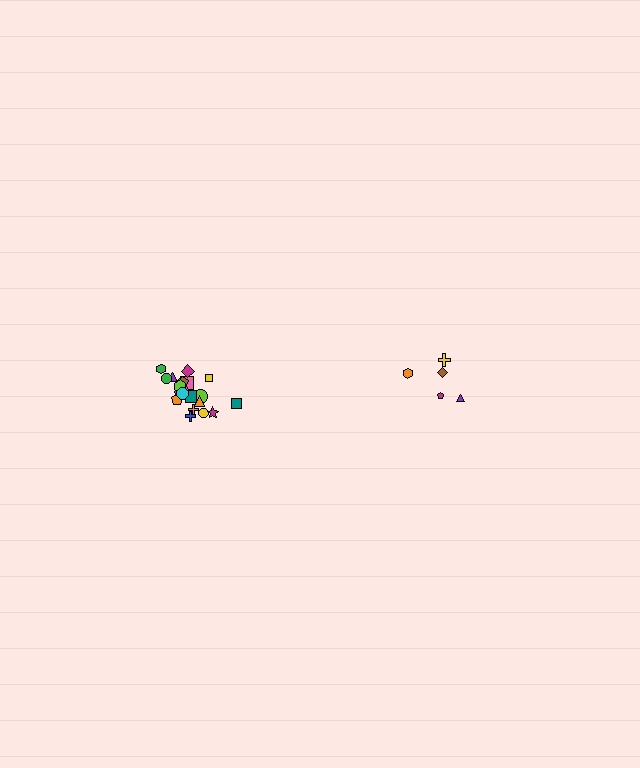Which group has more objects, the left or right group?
The left group.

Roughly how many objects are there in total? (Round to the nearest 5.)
Roughly 25 objects in total.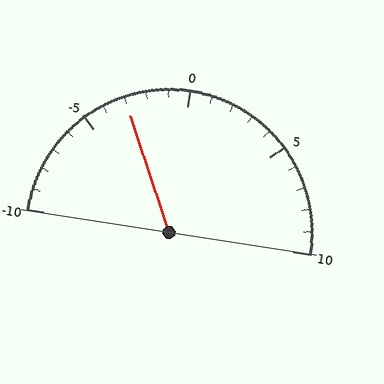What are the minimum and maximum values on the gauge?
The gauge ranges from -10 to 10.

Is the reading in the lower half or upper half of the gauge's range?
The reading is in the lower half of the range (-10 to 10).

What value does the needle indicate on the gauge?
The needle indicates approximately -3.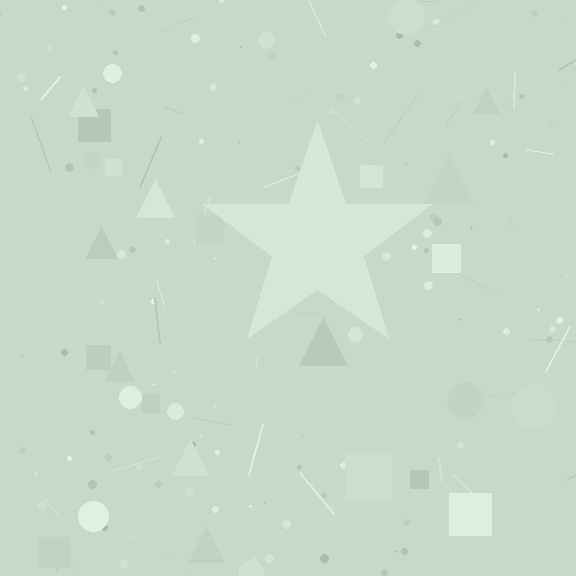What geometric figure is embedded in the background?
A star is embedded in the background.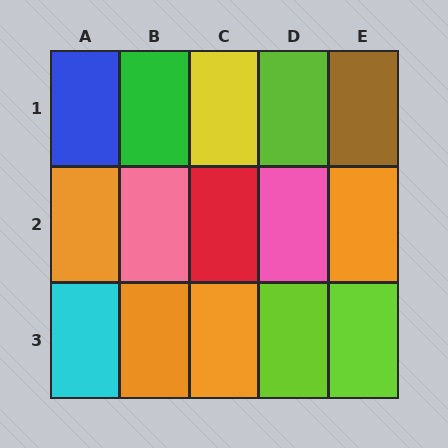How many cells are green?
1 cell is green.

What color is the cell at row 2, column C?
Red.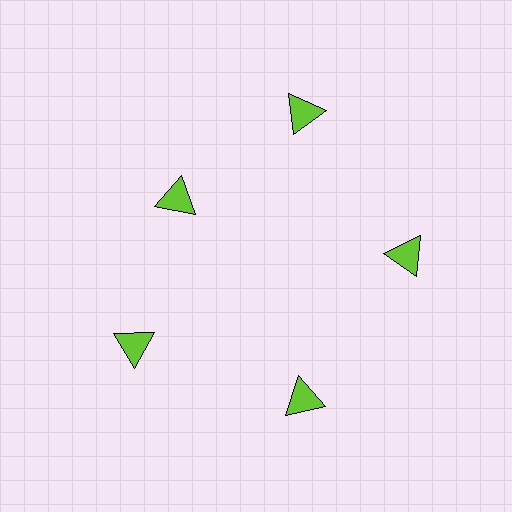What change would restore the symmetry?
The symmetry would be restored by moving it outward, back onto the ring so that all 5 triangles sit at equal angles and equal distance from the center.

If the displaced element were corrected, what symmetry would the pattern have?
It would have 5-fold rotational symmetry — the pattern would map onto itself every 72 degrees.